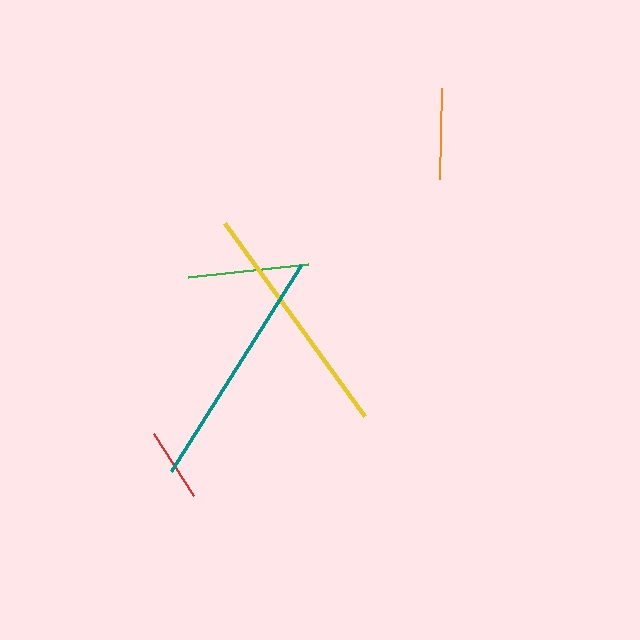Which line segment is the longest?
The teal line is the longest at approximately 244 pixels.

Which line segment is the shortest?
The red line is the shortest at approximately 74 pixels.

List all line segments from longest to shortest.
From longest to shortest: teal, yellow, green, orange, red.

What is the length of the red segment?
The red segment is approximately 74 pixels long.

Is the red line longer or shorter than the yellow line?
The yellow line is longer than the red line.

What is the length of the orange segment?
The orange segment is approximately 91 pixels long.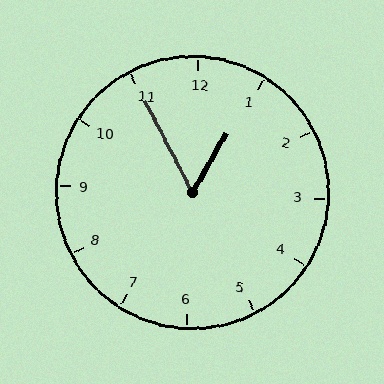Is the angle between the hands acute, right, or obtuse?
It is acute.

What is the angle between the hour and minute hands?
Approximately 58 degrees.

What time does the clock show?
12:55.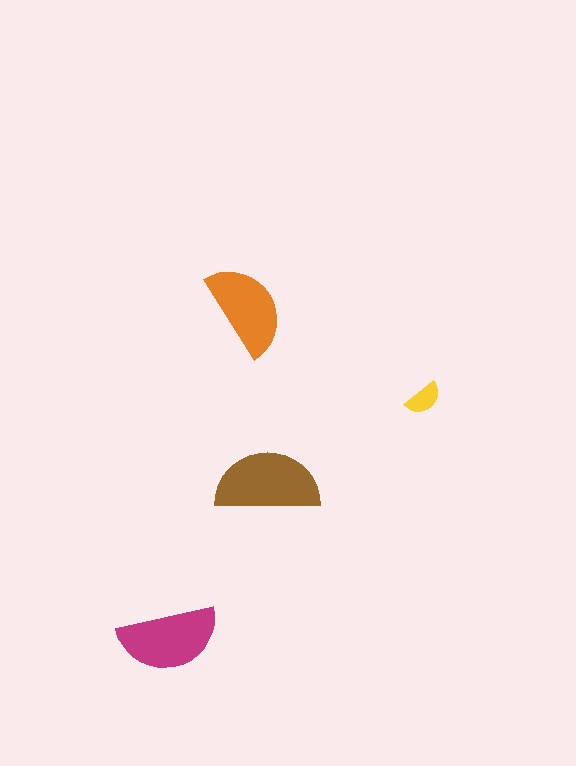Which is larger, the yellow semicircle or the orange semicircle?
The orange one.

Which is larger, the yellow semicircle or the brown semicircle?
The brown one.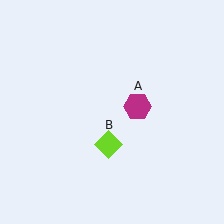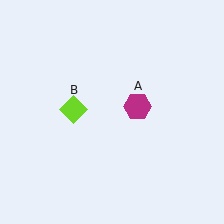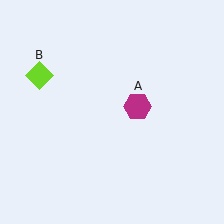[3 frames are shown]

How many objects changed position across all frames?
1 object changed position: lime diamond (object B).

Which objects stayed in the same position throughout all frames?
Magenta hexagon (object A) remained stationary.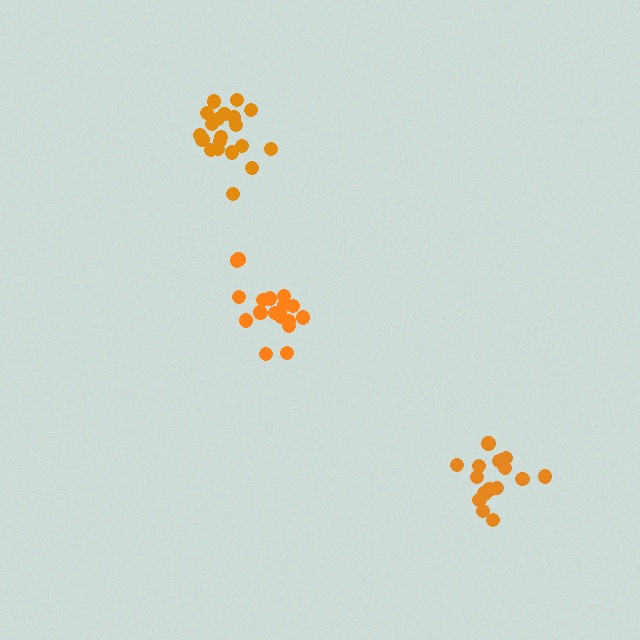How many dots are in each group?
Group 1: 16 dots, Group 2: 18 dots, Group 3: 20 dots (54 total).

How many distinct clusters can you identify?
There are 3 distinct clusters.